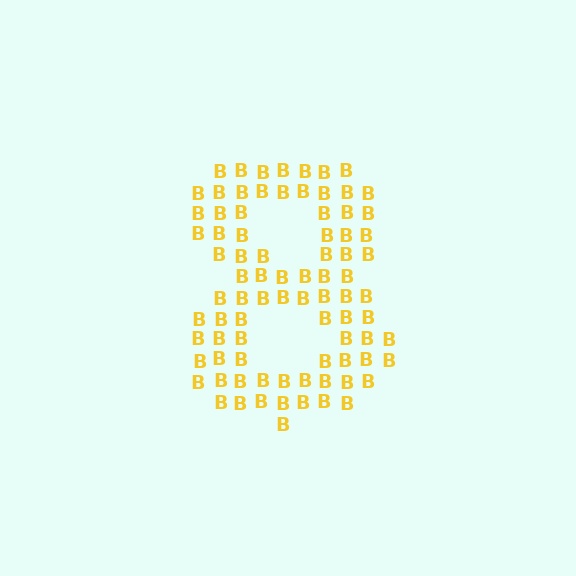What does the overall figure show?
The overall figure shows the digit 8.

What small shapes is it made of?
It is made of small letter B's.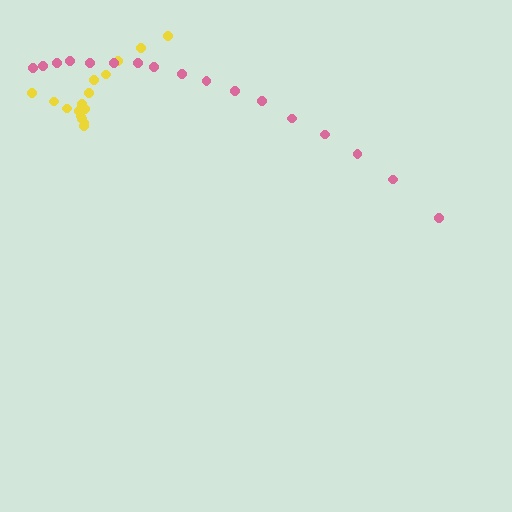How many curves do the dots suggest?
There are 2 distinct paths.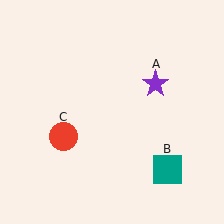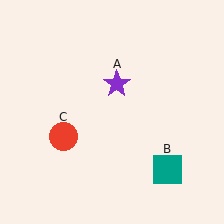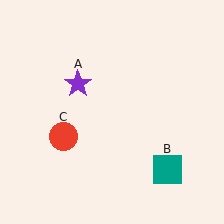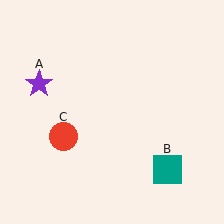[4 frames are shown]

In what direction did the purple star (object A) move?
The purple star (object A) moved left.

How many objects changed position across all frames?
1 object changed position: purple star (object A).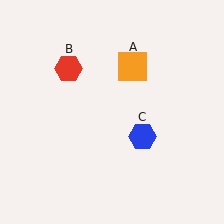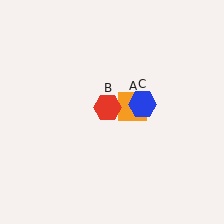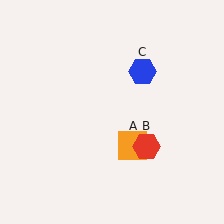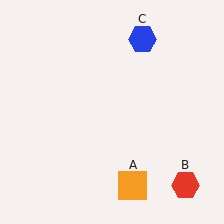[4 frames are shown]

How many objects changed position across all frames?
3 objects changed position: orange square (object A), red hexagon (object B), blue hexagon (object C).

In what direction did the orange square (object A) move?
The orange square (object A) moved down.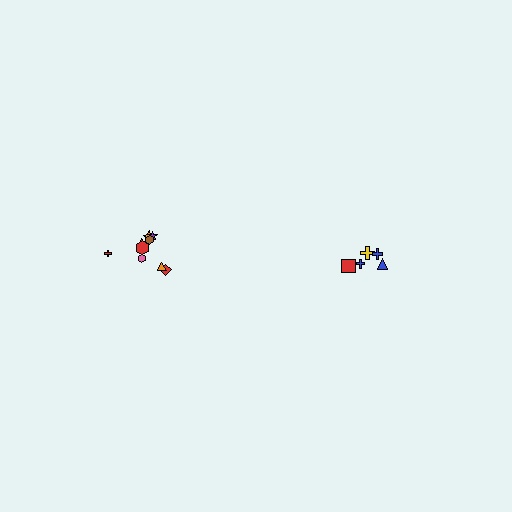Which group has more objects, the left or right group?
The left group.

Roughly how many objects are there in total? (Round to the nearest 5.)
Roughly 15 objects in total.